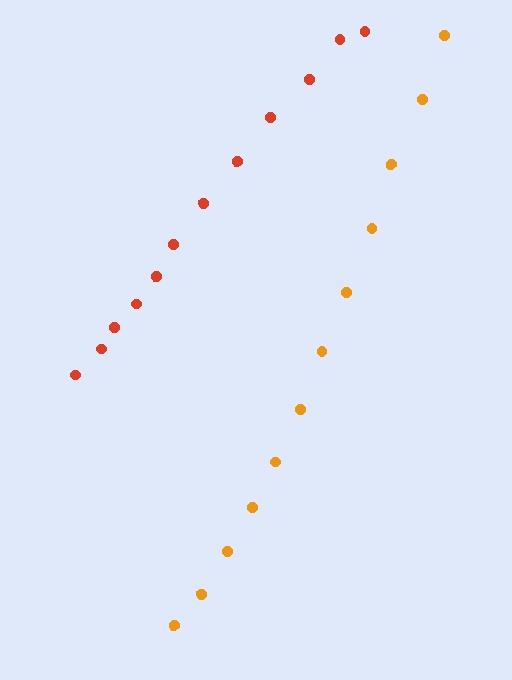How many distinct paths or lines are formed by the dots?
There are 2 distinct paths.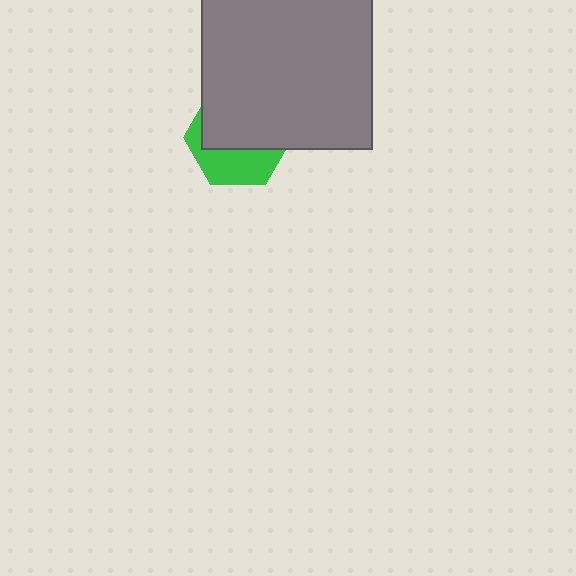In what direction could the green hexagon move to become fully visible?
The green hexagon could move down. That would shift it out from behind the gray square entirely.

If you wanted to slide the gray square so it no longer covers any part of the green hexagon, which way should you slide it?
Slide it up — that is the most direct way to separate the two shapes.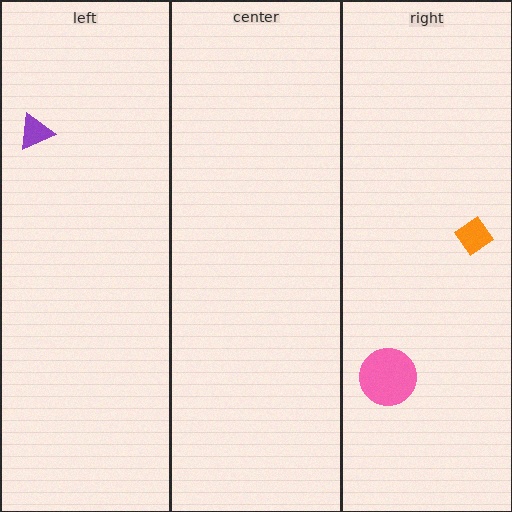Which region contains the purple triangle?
The left region.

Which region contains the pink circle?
The right region.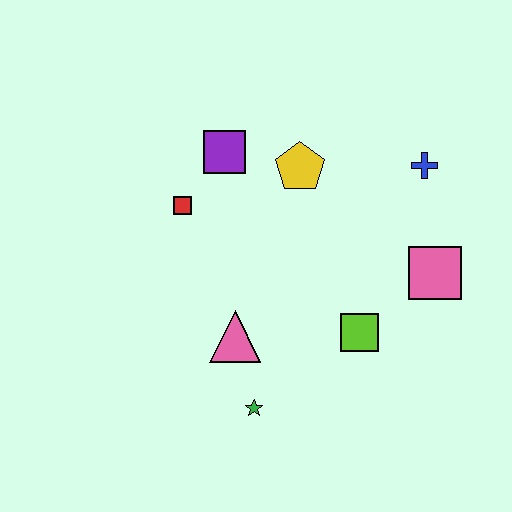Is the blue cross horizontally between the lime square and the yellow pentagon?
No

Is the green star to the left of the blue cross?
Yes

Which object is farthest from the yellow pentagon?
The green star is farthest from the yellow pentagon.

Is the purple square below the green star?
No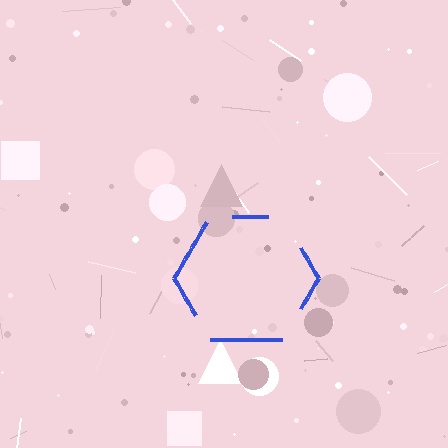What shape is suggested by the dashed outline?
The dashed outline suggests a hexagon.